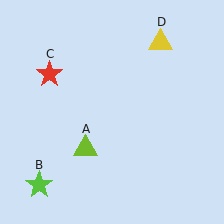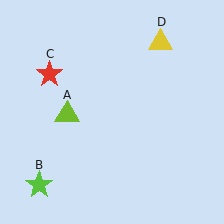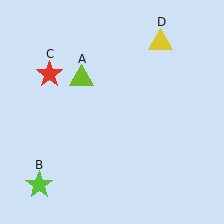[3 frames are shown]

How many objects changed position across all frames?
1 object changed position: lime triangle (object A).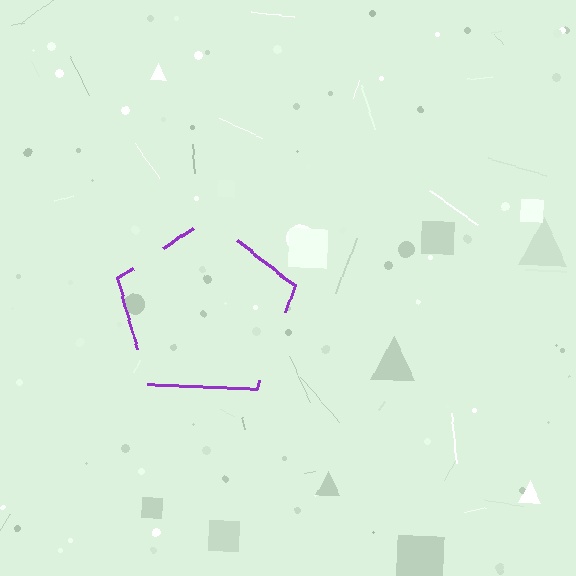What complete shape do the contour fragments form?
The contour fragments form a pentagon.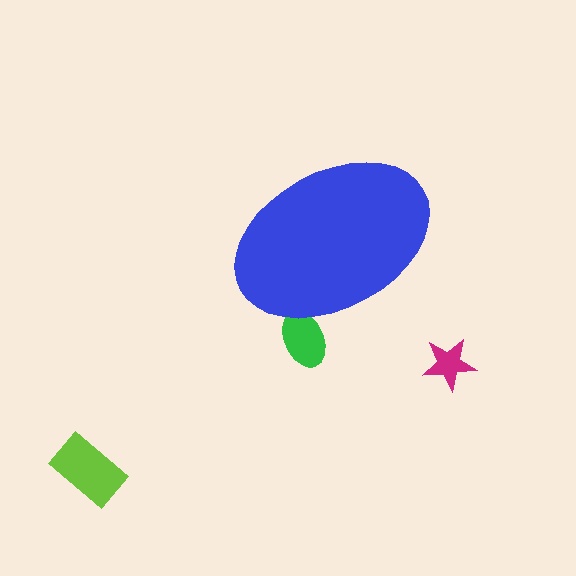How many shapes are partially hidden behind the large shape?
1 shape is partially hidden.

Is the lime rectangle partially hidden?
No, the lime rectangle is fully visible.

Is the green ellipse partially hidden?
Yes, the green ellipse is partially hidden behind the blue ellipse.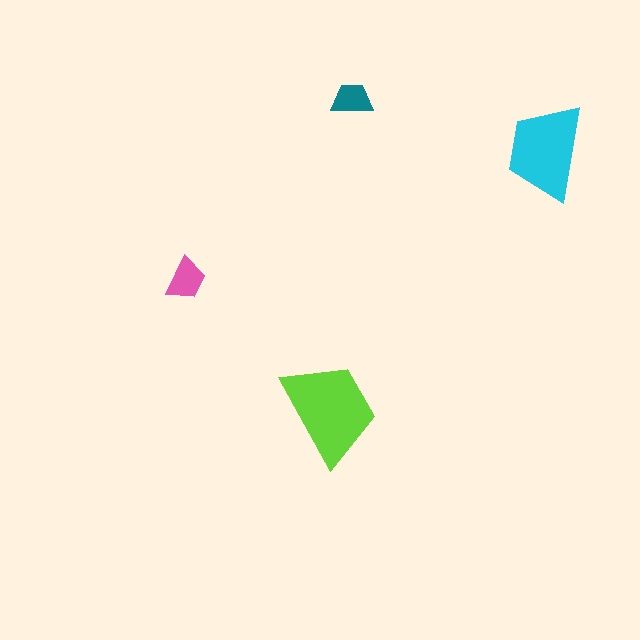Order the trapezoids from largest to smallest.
the lime one, the cyan one, the pink one, the teal one.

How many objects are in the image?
There are 4 objects in the image.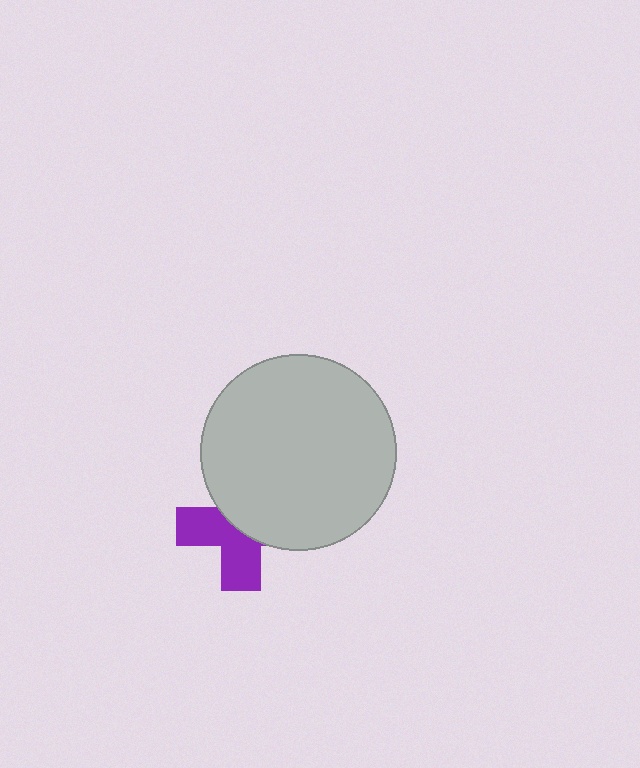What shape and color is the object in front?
The object in front is a light gray circle.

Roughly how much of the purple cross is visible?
About half of it is visible (roughly 48%).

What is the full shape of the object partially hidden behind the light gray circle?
The partially hidden object is a purple cross.